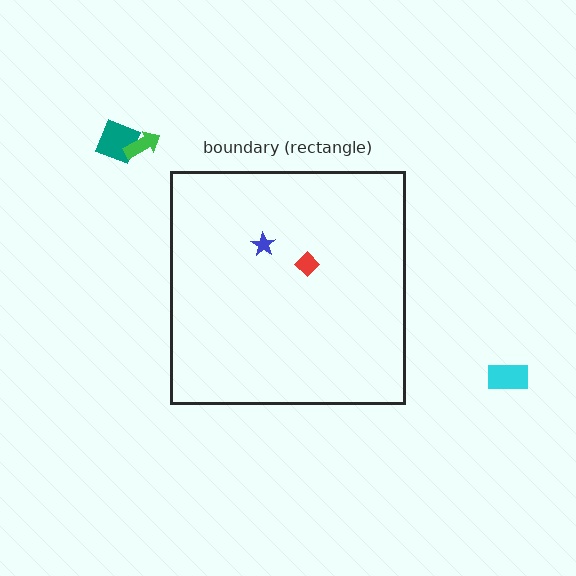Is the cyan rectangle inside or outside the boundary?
Outside.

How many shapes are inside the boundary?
2 inside, 3 outside.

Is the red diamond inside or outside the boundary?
Inside.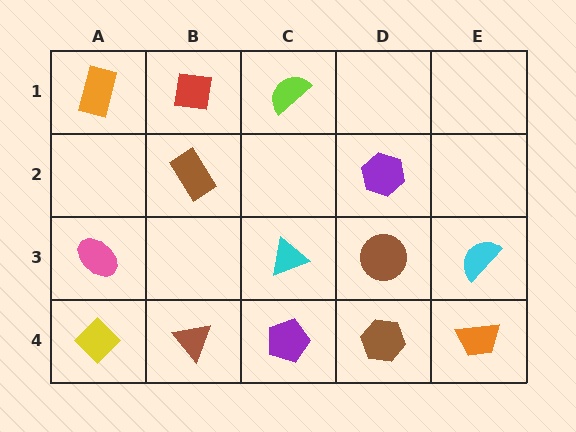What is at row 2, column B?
A brown rectangle.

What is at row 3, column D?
A brown circle.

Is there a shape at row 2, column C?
No, that cell is empty.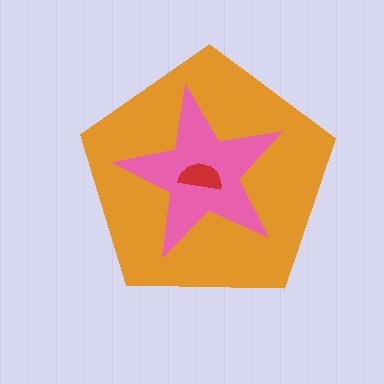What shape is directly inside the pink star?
The red semicircle.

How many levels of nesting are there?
3.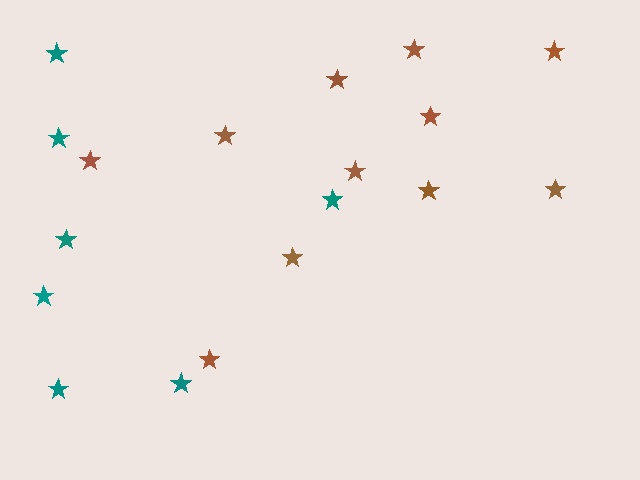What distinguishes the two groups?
There are 2 groups: one group of brown stars (11) and one group of teal stars (7).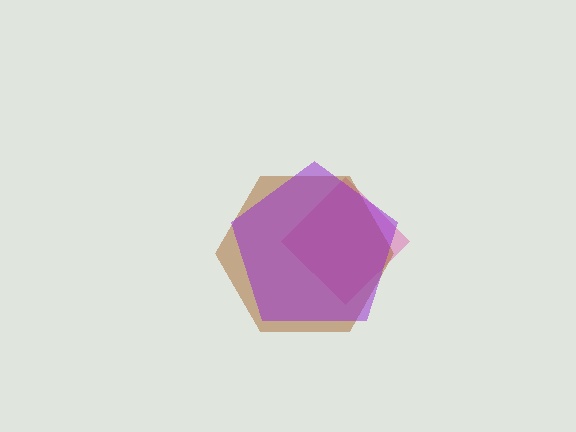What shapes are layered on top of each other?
The layered shapes are: a pink diamond, a brown hexagon, a purple pentagon.